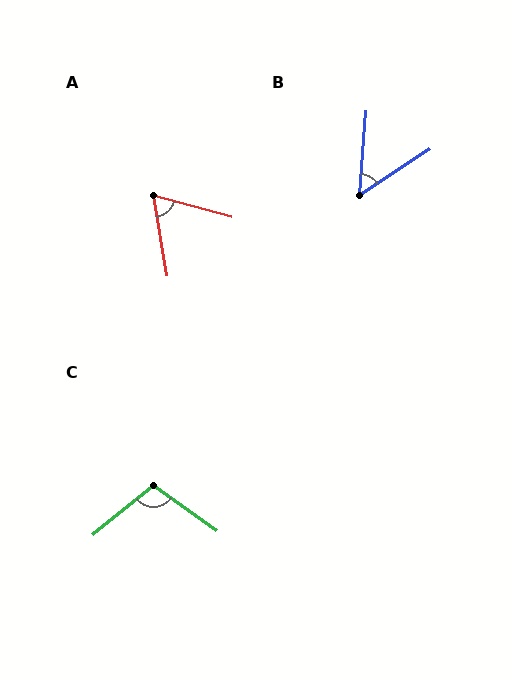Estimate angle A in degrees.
Approximately 65 degrees.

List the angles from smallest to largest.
B (52°), A (65°), C (105°).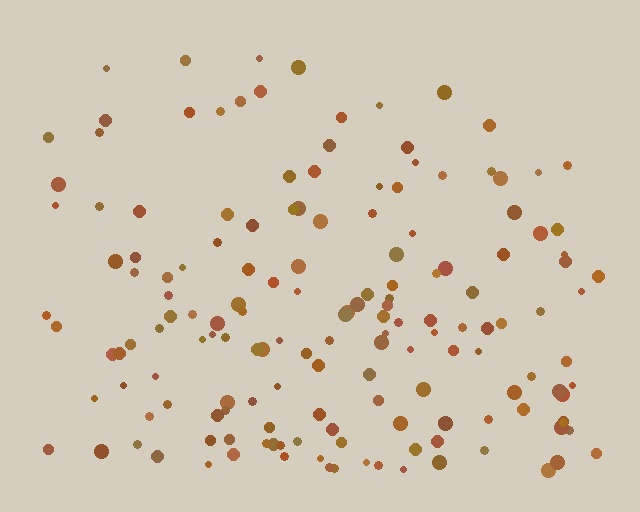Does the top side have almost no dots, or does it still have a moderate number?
Still a moderate number, just noticeably fewer than the bottom.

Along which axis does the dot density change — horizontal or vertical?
Vertical.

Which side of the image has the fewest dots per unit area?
The top.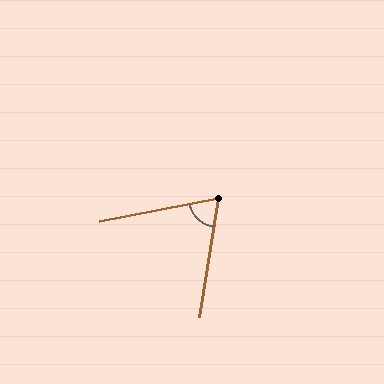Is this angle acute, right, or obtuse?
It is acute.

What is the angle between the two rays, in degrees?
Approximately 70 degrees.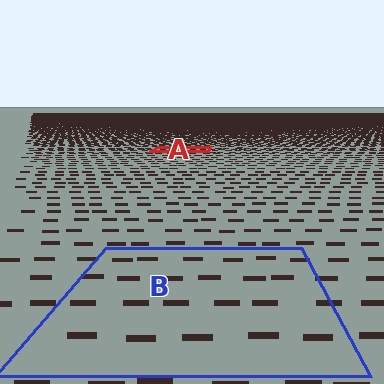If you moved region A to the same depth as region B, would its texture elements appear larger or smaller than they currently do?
They would appear larger. At a closer depth, the same texture elements are projected at a bigger on-screen size.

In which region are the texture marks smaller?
The texture marks are smaller in region A, because it is farther away.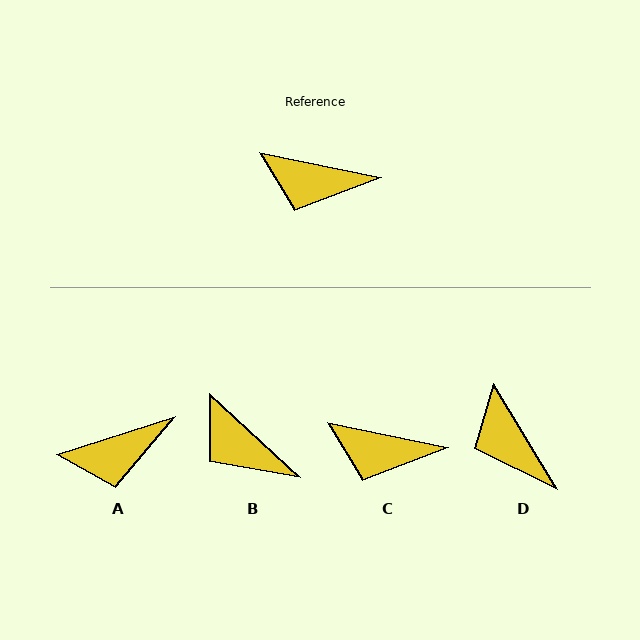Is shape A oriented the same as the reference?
No, it is off by about 29 degrees.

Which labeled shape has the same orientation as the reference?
C.